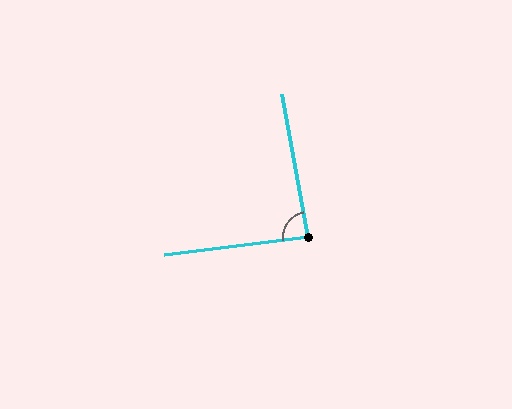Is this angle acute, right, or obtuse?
It is approximately a right angle.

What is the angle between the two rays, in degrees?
Approximately 87 degrees.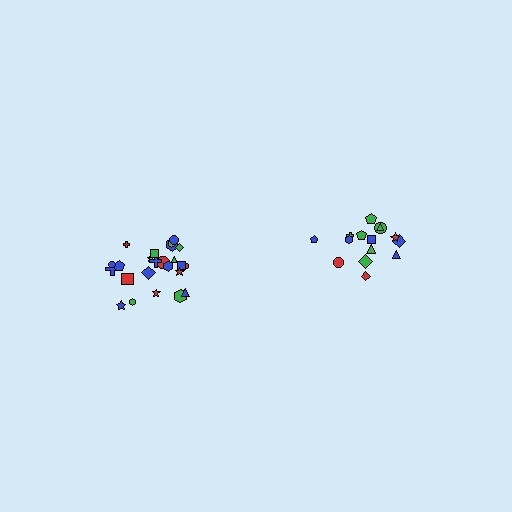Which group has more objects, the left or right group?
The left group.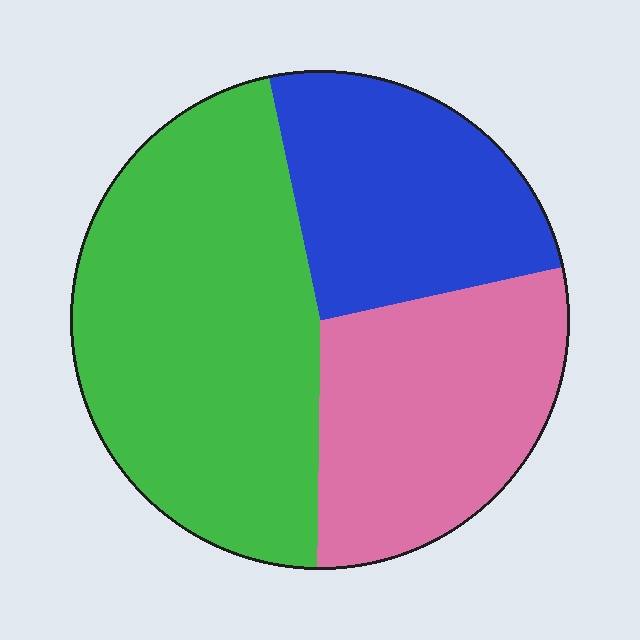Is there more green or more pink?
Green.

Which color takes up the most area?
Green, at roughly 45%.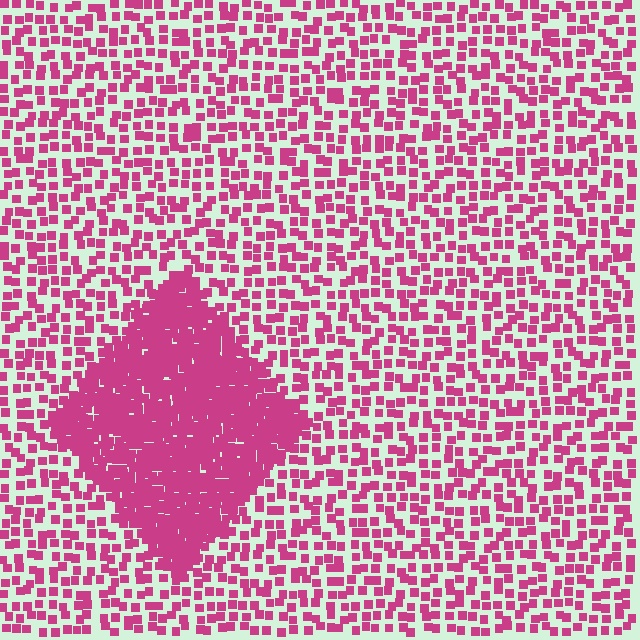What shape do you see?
I see a diamond.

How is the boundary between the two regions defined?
The boundary is defined by a change in element density (approximately 2.8x ratio). All elements are the same color, size, and shape.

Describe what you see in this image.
The image contains small magenta elements arranged at two different densities. A diamond-shaped region is visible where the elements are more densely packed than the surrounding area.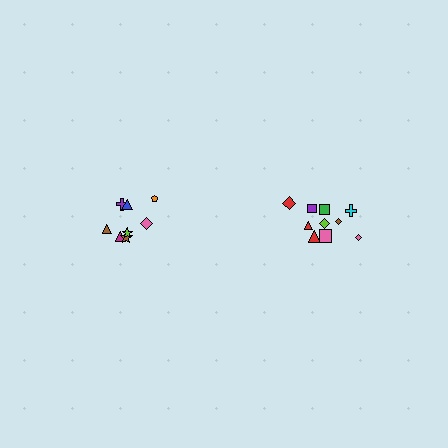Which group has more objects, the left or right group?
The right group.